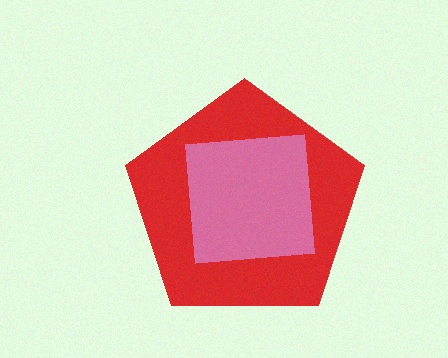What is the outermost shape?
The red pentagon.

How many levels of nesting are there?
2.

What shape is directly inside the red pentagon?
The pink square.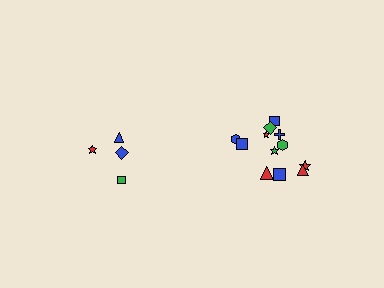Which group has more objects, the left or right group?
The right group.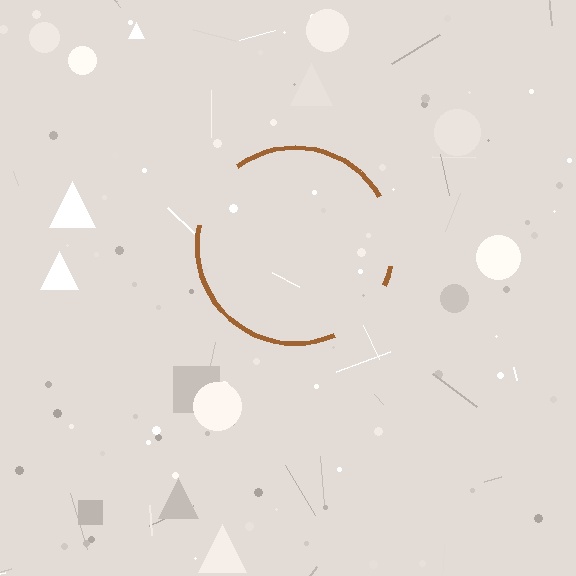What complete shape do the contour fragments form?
The contour fragments form a circle.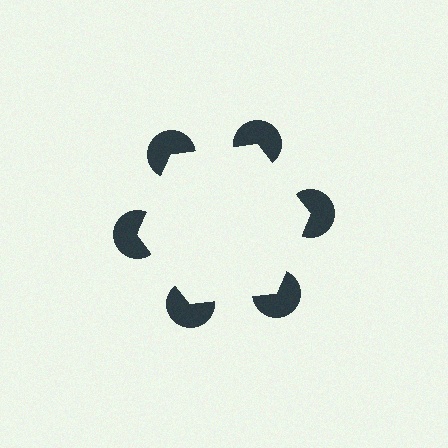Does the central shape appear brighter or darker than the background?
It typically appears slightly brighter than the background, even though no actual brightness change is drawn.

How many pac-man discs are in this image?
There are 6 — one at each vertex of the illusory hexagon.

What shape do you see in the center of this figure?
An illusory hexagon — its edges are inferred from the aligned wedge cuts in the pac-man discs, not physically drawn.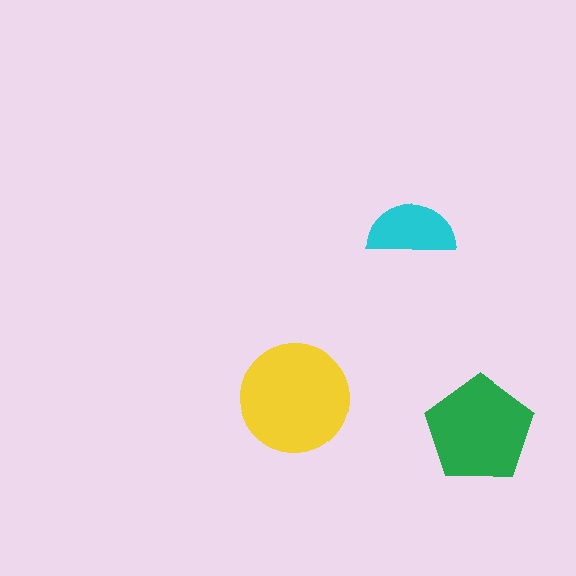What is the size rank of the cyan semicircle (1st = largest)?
3rd.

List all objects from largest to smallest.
The yellow circle, the green pentagon, the cyan semicircle.